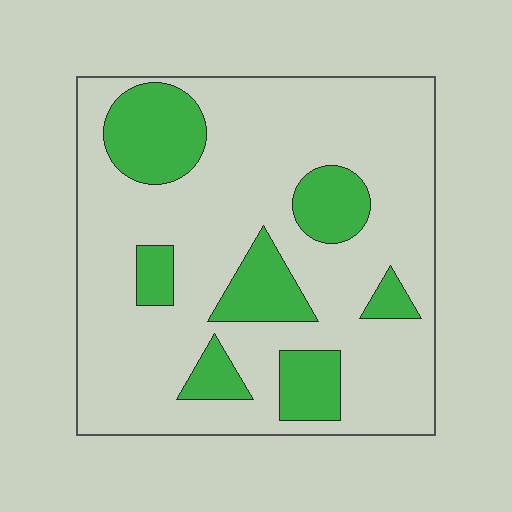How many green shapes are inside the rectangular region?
7.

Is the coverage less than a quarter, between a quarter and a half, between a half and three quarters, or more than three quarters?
Less than a quarter.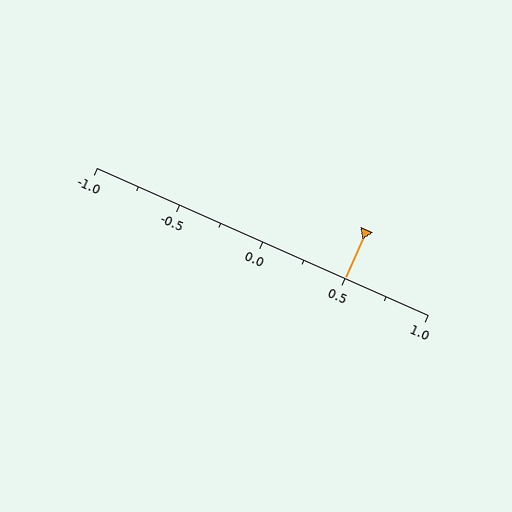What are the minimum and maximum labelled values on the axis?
The axis runs from -1.0 to 1.0.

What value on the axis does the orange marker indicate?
The marker indicates approximately 0.5.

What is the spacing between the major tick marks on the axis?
The major ticks are spaced 0.5 apart.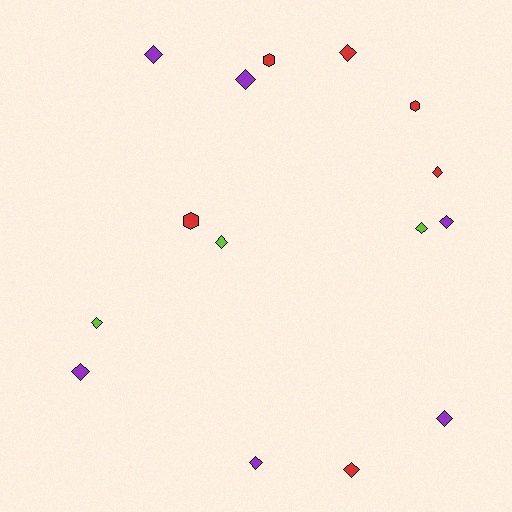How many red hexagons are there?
There are 3 red hexagons.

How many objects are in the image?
There are 15 objects.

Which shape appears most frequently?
Diamond, with 12 objects.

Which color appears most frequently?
Purple, with 6 objects.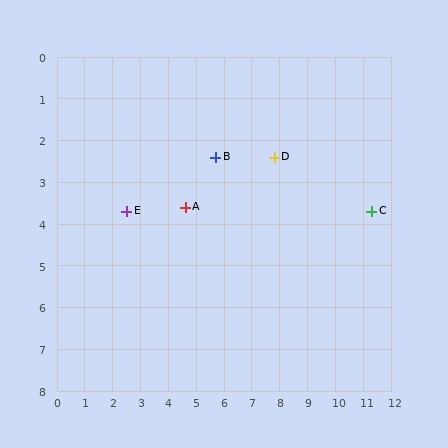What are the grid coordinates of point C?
Point C is at approximately (11.3, 3.7).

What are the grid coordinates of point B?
Point B is at approximately (5.7, 2.4).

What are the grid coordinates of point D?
Point D is at approximately (7.8, 2.4).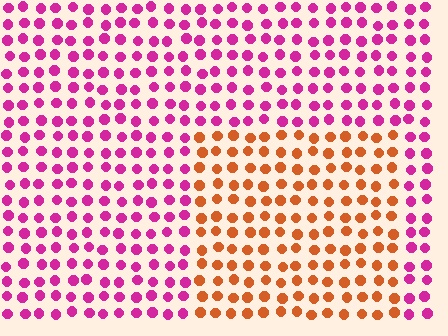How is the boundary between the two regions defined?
The boundary is defined purely by a slight shift in hue (about 61 degrees). Spacing, size, and orientation are identical on both sides.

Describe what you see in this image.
The image is filled with small magenta elements in a uniform arrangement. A rectangle-shaped region is visible where the elements are tinted to a slightly different hue, forming a subtle color boundary.